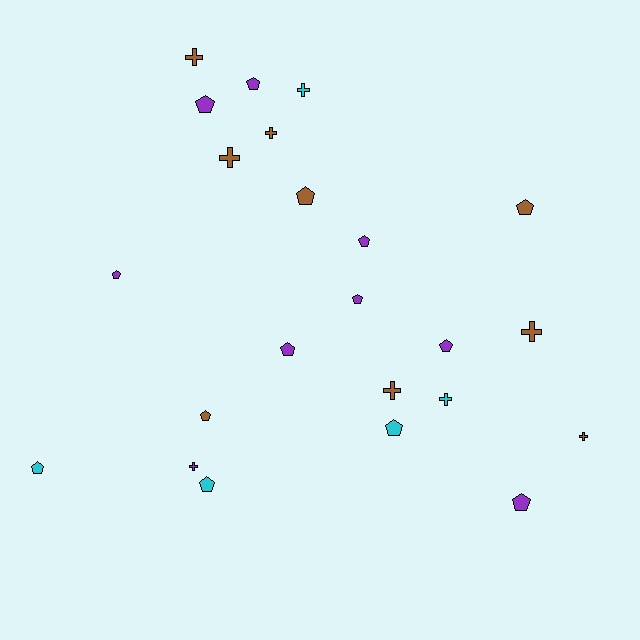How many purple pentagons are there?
There are 8 purple pentagons.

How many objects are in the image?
There are 23 objects.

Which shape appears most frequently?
Pentagon, with 14 objects.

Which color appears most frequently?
Purple, with 9 objects.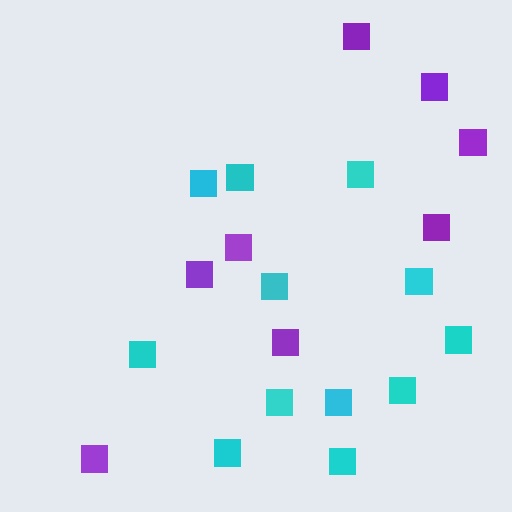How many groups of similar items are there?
There are 2 groups: one group of purple squares (8) and one group of cyan squares (12).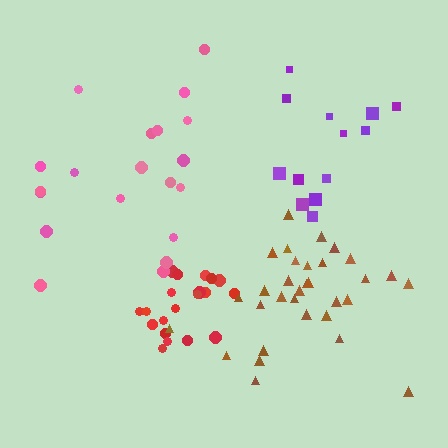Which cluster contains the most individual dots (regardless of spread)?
Brown (32).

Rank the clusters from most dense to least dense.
red, brown, purple, pink.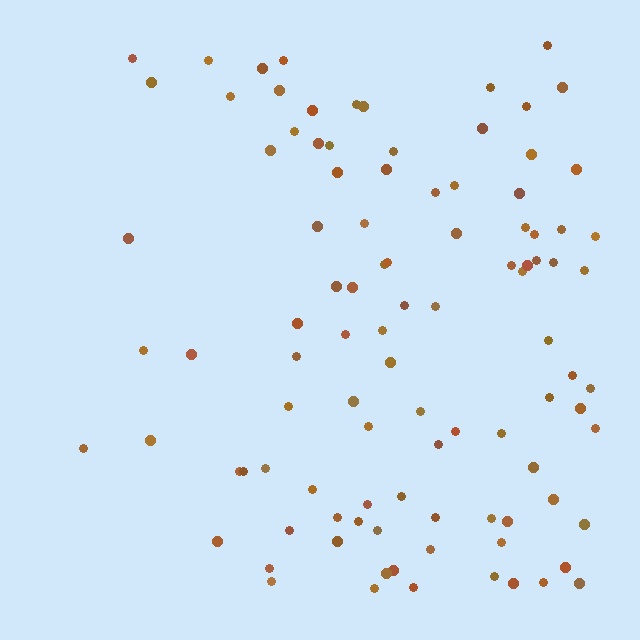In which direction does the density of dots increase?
From left to right, with the right side densest.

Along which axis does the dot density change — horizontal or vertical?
Horizontal.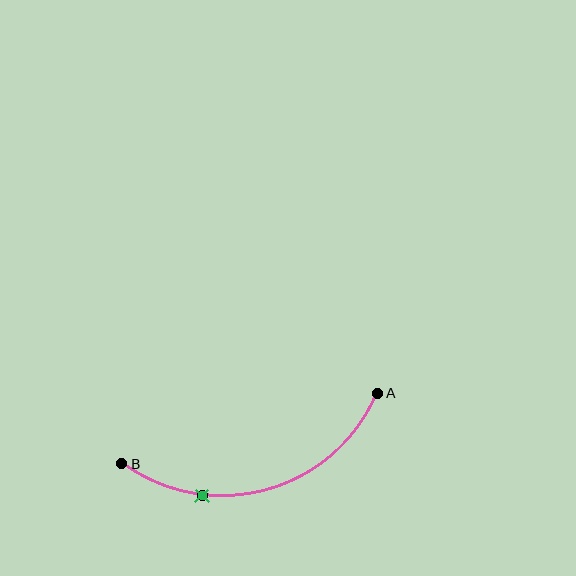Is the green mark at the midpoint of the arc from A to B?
No. The green mark lies on the arc but is closer to endpoint B. The arc midpoint would be at the point on the curve equidistant along the arc from both A and B.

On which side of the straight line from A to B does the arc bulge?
The arc bulges below the straight line connecting A and B.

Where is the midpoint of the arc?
The arc midpoint is the point on the curve farthest from the straight line joining A and B. It sits below that line.